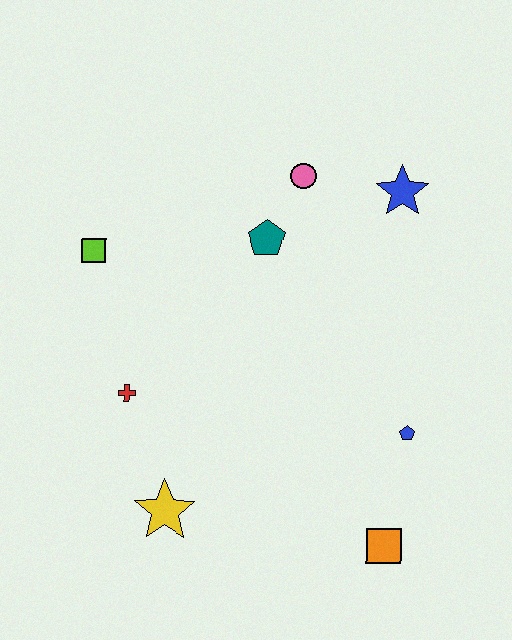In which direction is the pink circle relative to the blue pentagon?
The pink circle is above the blue pentagon.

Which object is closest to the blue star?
The pink circle is closest to the blue star.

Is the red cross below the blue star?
Yes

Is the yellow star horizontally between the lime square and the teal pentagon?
Yes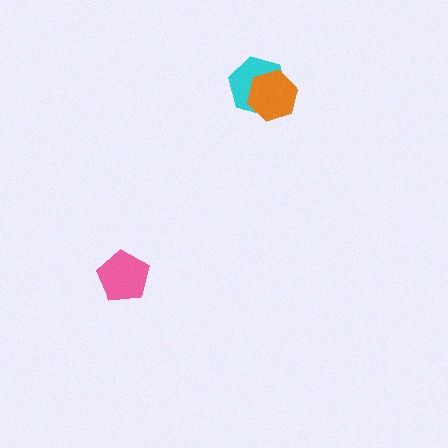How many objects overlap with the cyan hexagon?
1 object overlaps with the cyan hexagon.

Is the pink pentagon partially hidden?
No, no other shape covers it.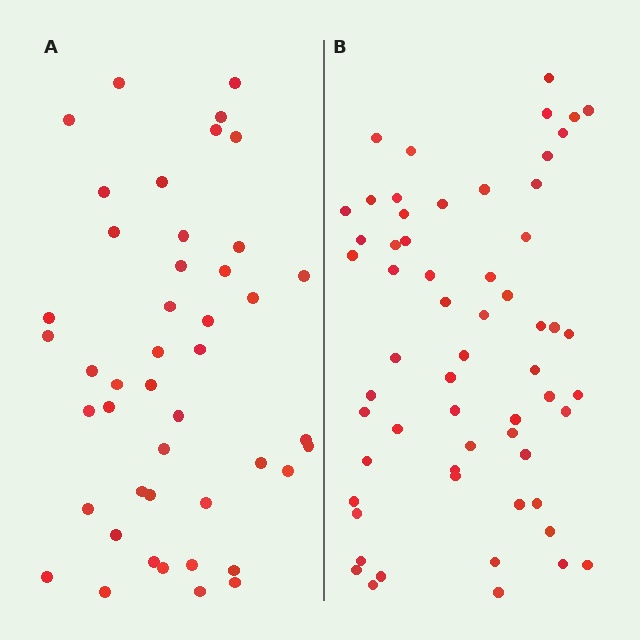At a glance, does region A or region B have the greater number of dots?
Region B (the right region) has more dots.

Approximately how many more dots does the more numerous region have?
Region B has approximately 15 more dots than region A.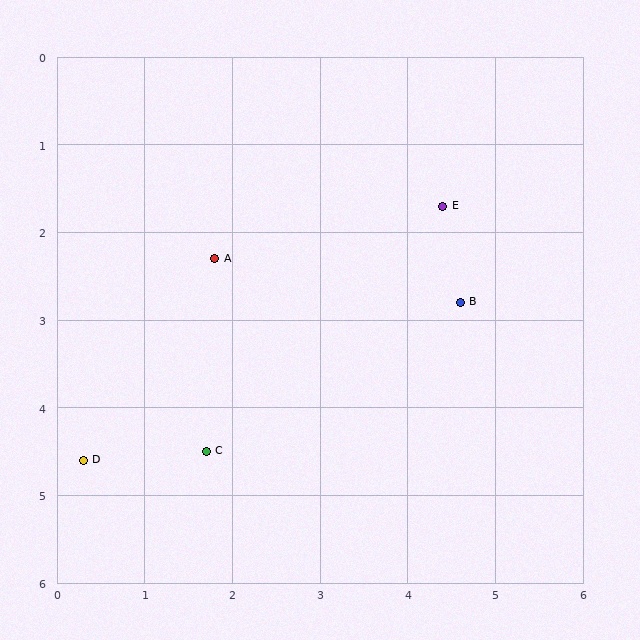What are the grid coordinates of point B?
Point B is at approximately (4.6, 2.8).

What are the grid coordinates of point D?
Point D is at approximately (0.3, 4.6).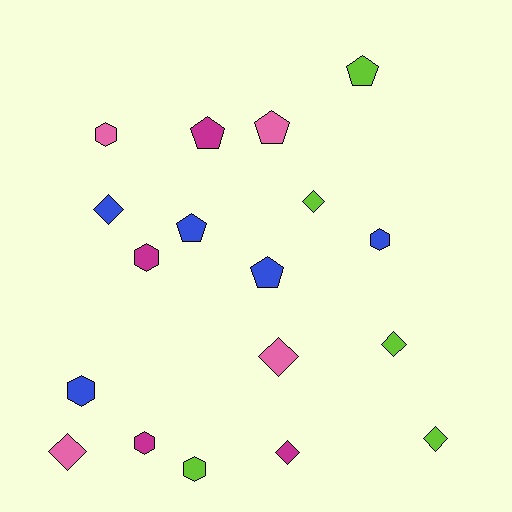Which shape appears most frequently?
Diamond, with 7 objects.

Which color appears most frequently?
Blue, with 5 objects.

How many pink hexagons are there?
There is 1 pink hexagon.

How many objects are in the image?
There are 18 objects.